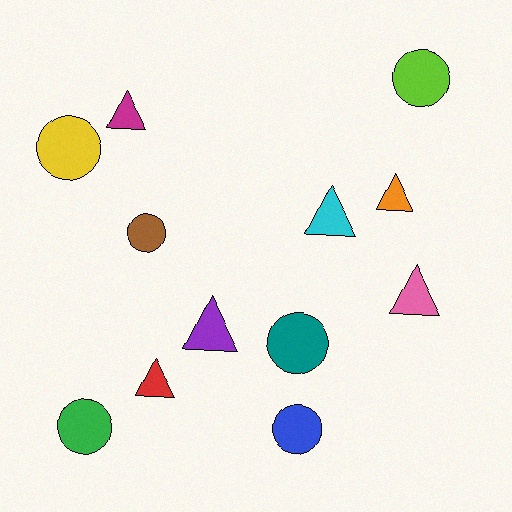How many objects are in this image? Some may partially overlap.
There are 12 objects.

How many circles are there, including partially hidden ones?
There are 6 circles.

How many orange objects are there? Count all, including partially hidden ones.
There is 1 orange object.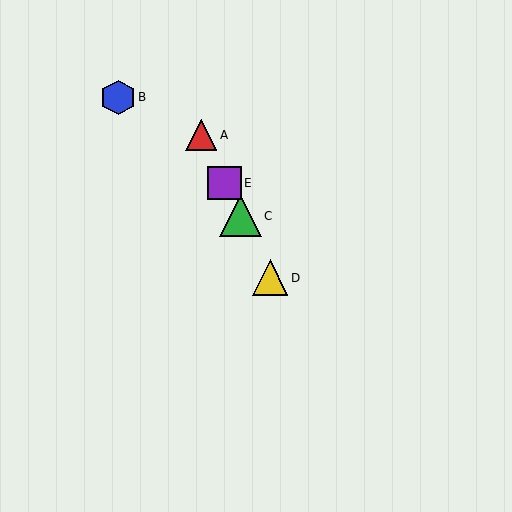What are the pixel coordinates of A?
Object A is at (201, 135).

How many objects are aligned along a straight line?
4 objects (A, C, D, E) are aligned along a straight line.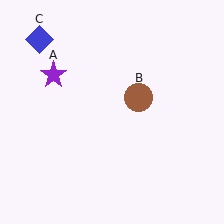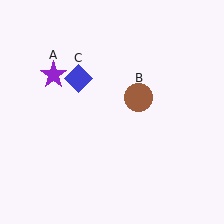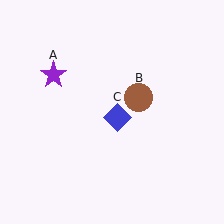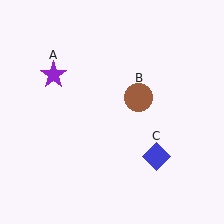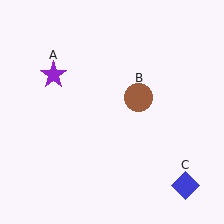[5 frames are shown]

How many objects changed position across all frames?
1 object changed position: blue diamond (object C).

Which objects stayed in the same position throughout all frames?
Purple star (object A) and brown circle (object B) remained stationary.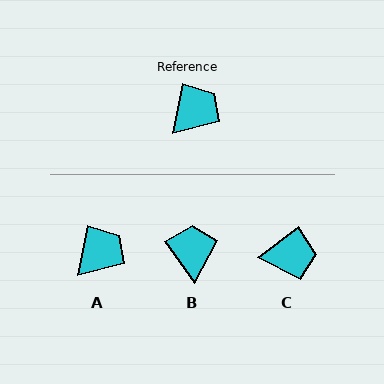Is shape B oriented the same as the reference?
No, it is off by about 47 degrees.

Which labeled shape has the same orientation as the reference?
A.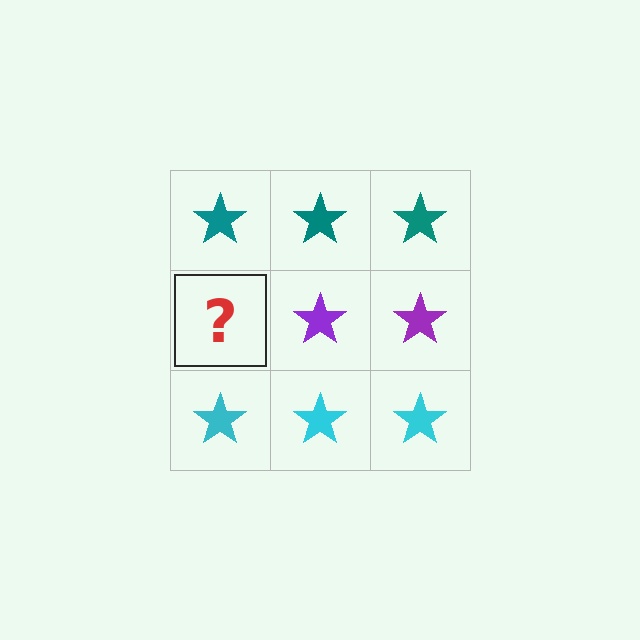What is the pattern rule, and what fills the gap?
The rule is that each row has a consistent color. The gap should be filled with a purple star.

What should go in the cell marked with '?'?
The missing cell should contain a purple star.